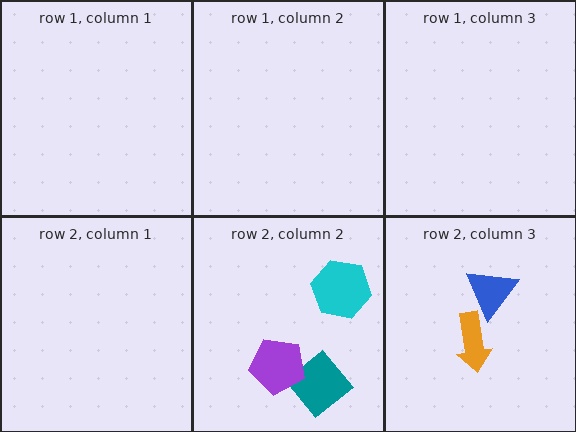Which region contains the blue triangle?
The row 2, column 3 region.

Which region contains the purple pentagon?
The row 2, column 2 region.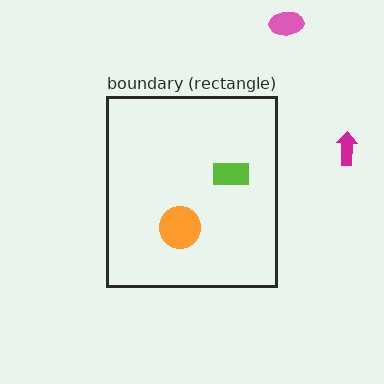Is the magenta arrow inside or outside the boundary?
Outside.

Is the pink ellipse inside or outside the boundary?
Outside.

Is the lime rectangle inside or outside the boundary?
Inside.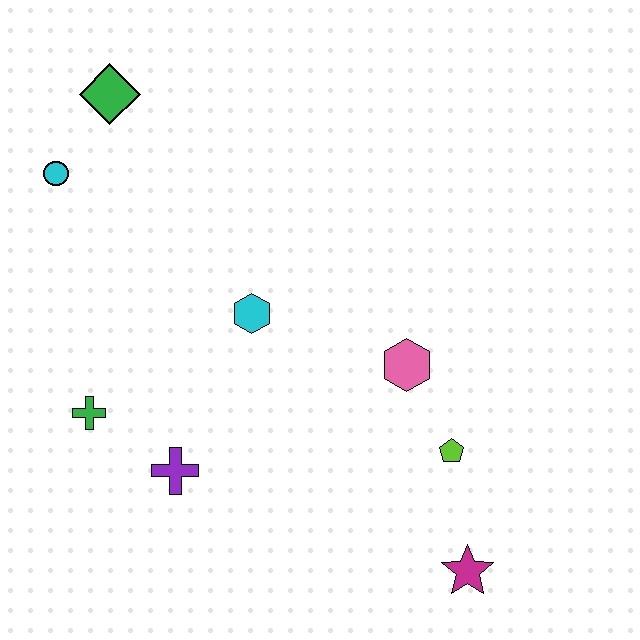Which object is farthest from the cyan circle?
The magenta star is farthest from the cyan circle.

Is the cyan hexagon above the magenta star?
Yes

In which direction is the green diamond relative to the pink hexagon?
The green diamond is to the left of the pink hexagon.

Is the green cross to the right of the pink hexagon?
No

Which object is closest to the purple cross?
The green cross is closest to the purple cross.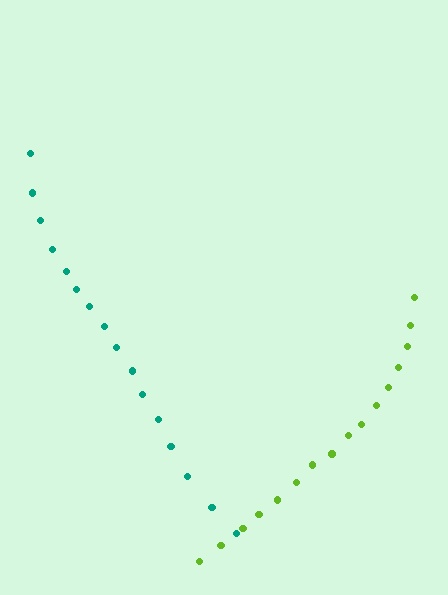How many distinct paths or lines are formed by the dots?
There are 2 distinct paths.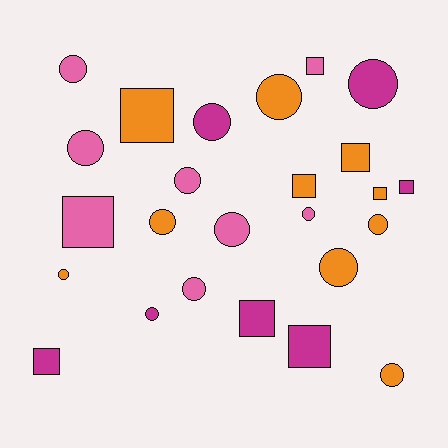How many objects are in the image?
There are 25 objects.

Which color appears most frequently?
Orange, with 10 objects.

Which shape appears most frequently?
Circle, with 15 objects.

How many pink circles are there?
There are 6 pink circles.